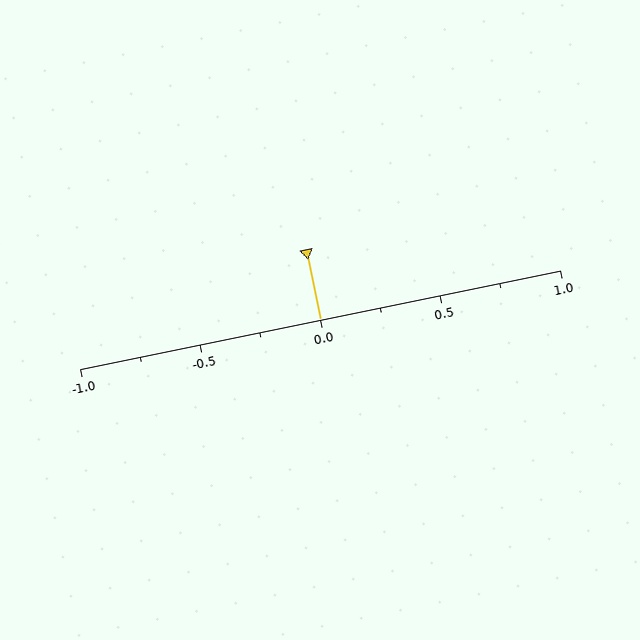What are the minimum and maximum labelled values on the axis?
The axis runs from -1.0 to 1.0.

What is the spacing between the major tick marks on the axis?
The major ticks are spaced 0.5 apart.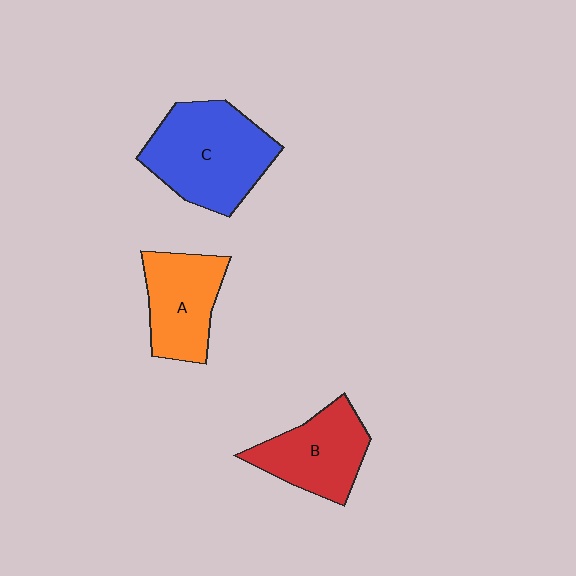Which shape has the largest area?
Shape C (blue).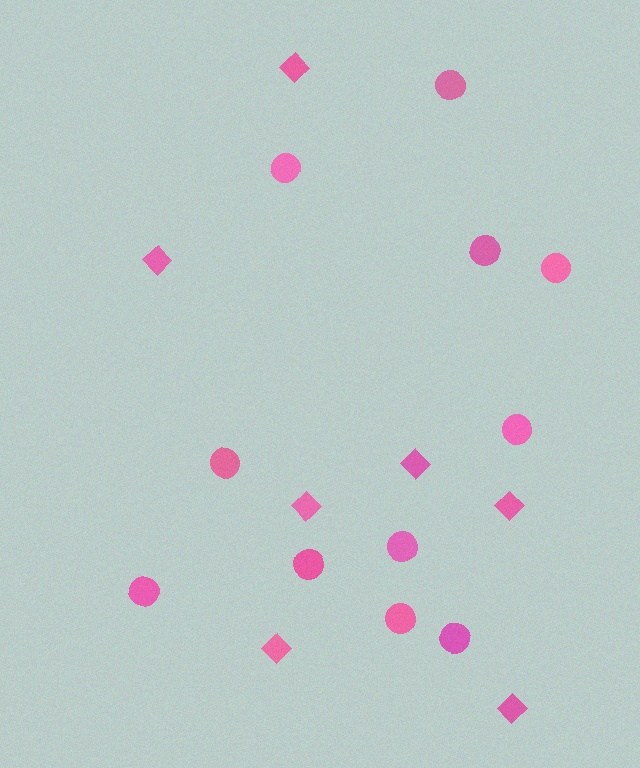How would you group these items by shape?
There are 2 groups: one group of diamonds (7) and one group of circles (11).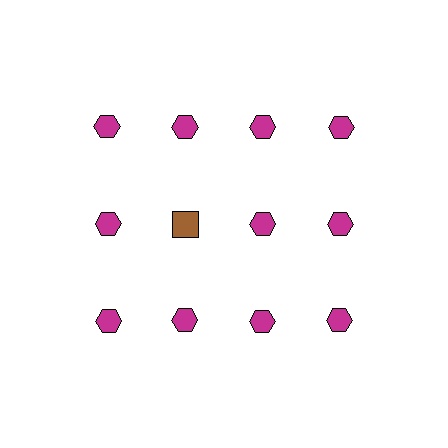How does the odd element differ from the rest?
It differs in both color (brown instead of magenta) and shape (square instead of hexagon).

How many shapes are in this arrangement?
There are 12 shapes arranged in a grid pattern.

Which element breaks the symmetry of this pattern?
The brown square in the second row, second from left column breaks the symmetry. All other shapes are magenta hexagons.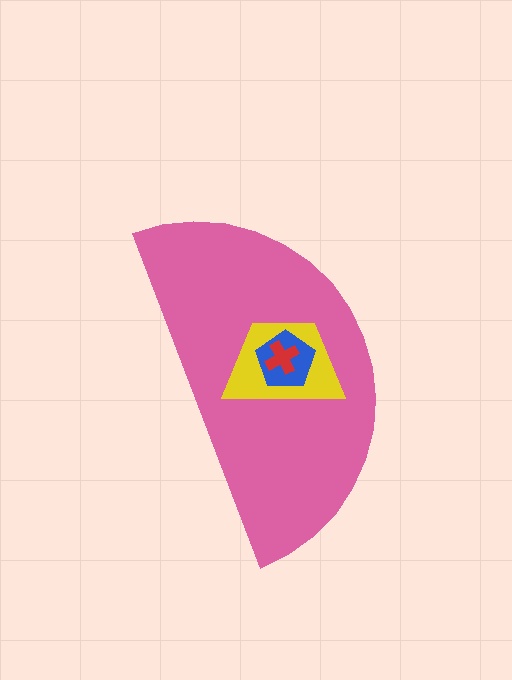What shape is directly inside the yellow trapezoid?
The blue pentagon.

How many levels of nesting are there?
4.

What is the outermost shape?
The pink semicircle.